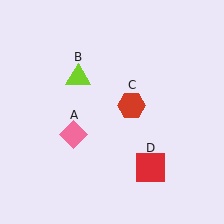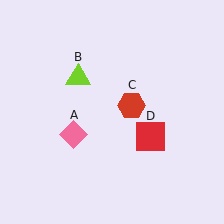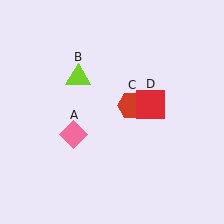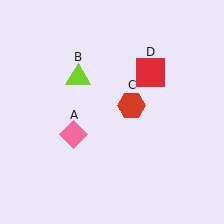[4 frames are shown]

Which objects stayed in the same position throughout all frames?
Pink diamond (object A) and lime triangle (object B) and red hexagon (object C) remained stationary.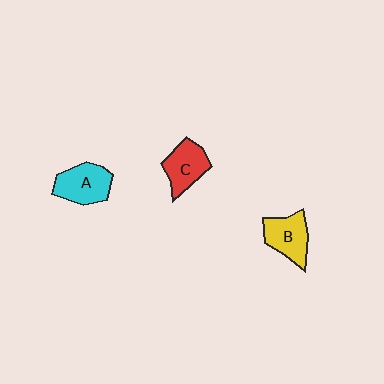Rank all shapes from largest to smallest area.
From largest to smallest: A (cyan), B (yellow), C (red).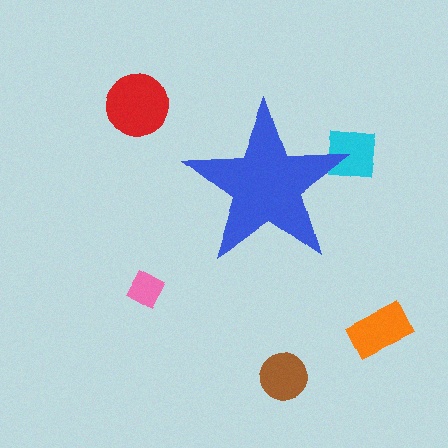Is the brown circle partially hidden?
No, the brown circle is fully visible.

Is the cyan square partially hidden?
Yes, the cyan square is partially hidden behind the blue star.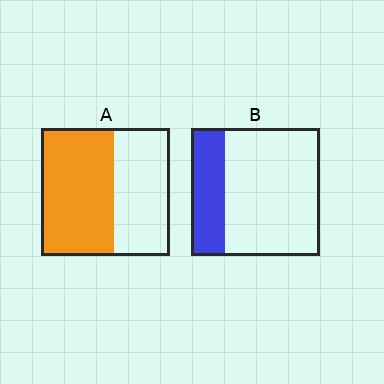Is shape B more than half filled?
No.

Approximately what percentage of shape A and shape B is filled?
A is approximately 55% and B is approximately 25%.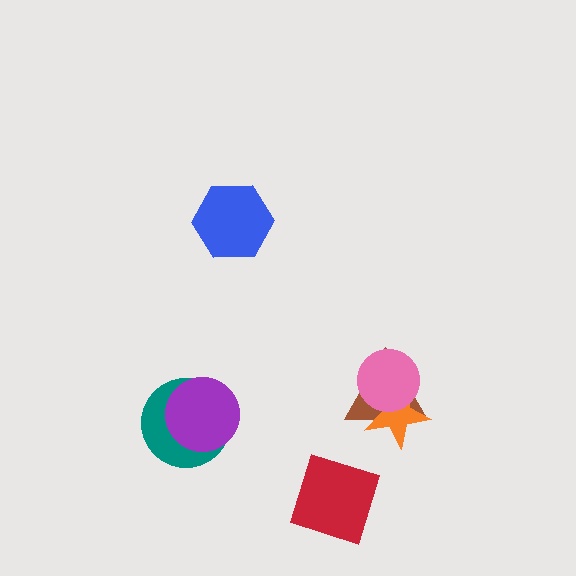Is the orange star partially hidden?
Yes, it is partially covered by another shape.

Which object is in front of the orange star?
The pink circle is in front of the orange star.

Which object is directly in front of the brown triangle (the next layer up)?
The orange star is directly in front of the brown triangle.